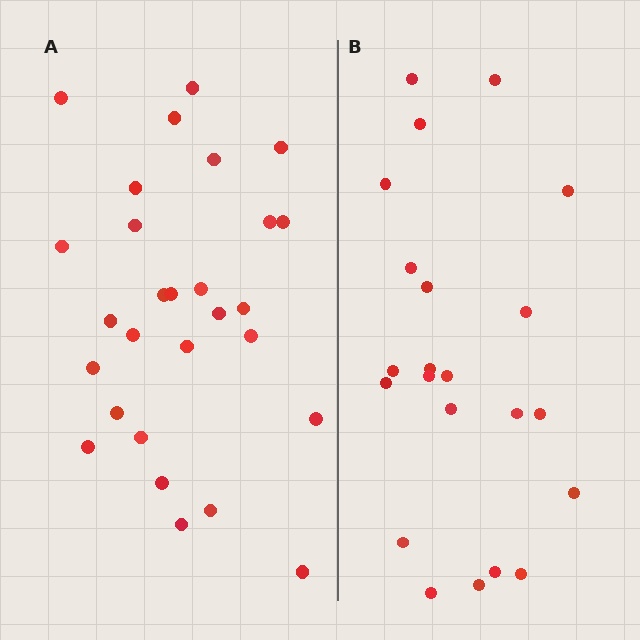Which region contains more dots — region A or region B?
Region A (the left region) has more dots.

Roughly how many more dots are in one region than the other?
Region A has about 6 more dots than region B.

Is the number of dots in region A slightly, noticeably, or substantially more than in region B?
Region A has noticeably more, but not dramatically so. The ratio is roughly 1.3 to 1.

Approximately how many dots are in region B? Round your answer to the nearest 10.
About 20 dots. (The exact count is 22, which rounds to 20.)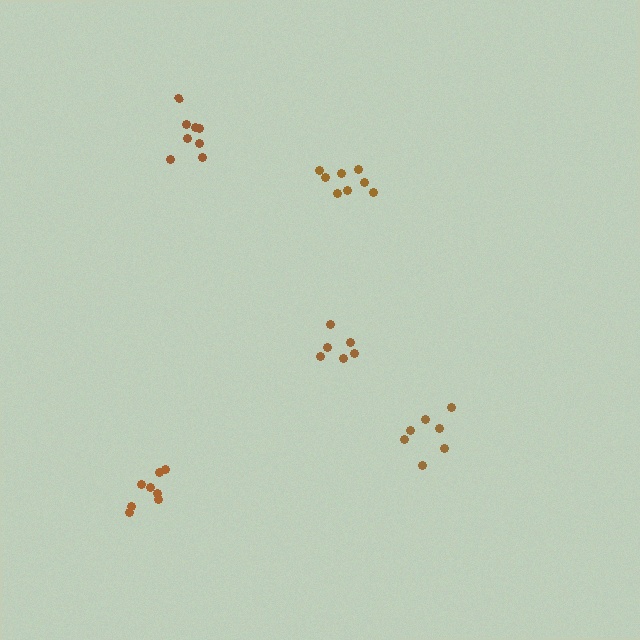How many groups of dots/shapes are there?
There are 5 groups.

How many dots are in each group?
Group 1: 6 dots, Group 2: 8 dots, Group 3: 7 dots, Group 4: 8 dots, Group 5: 8 dots (37 total).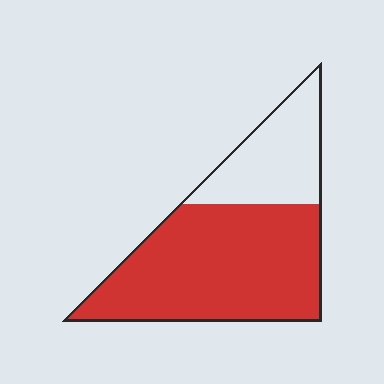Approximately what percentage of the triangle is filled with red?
Approximately 70%.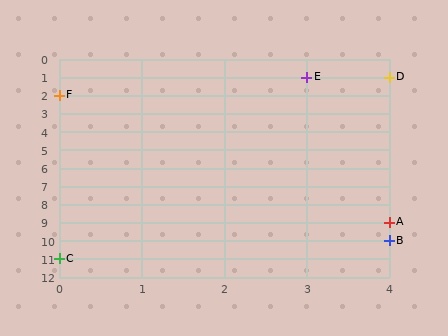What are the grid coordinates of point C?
Point C is at grid coordinates (0, 11).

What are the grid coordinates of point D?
Point D is at grid coordinates (4, 1).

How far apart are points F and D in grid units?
Points F and D are 4 columns and 1 row apart (about 4.1 grid units diagonally).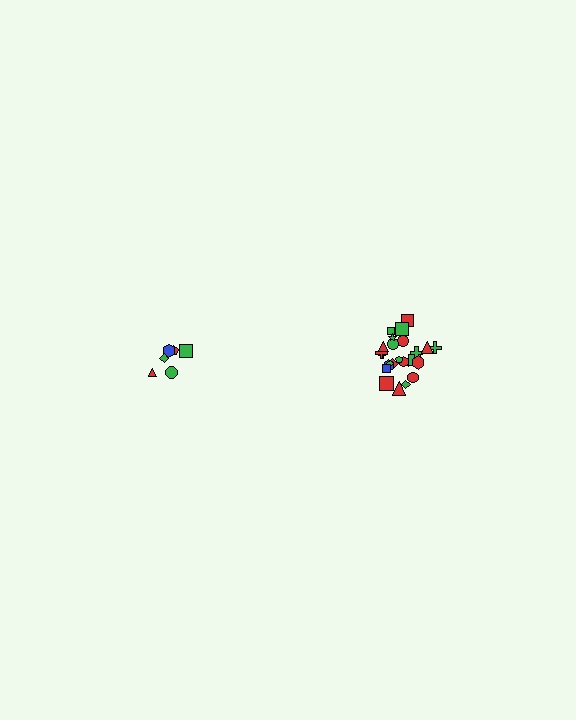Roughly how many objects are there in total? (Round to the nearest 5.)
Roughly 30 objects in total.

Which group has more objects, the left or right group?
The right group.